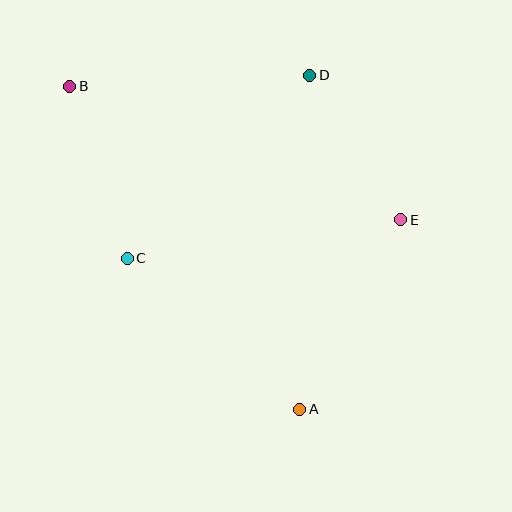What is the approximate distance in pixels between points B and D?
The distance between B and D is approximately 240 pixels.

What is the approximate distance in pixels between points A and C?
The distance between A and C is approximately 230 pixels.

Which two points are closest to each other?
Points D and E are closest to each other.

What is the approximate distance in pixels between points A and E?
The distance between A and E is approximately 215 pixels.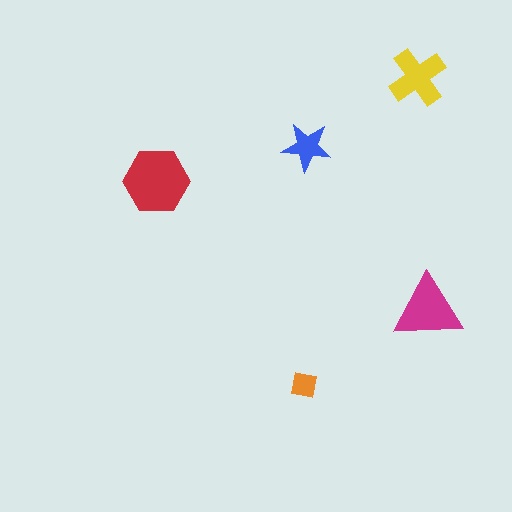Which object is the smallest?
The orange square.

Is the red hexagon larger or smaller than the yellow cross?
Larger.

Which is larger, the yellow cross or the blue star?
The yellow cross.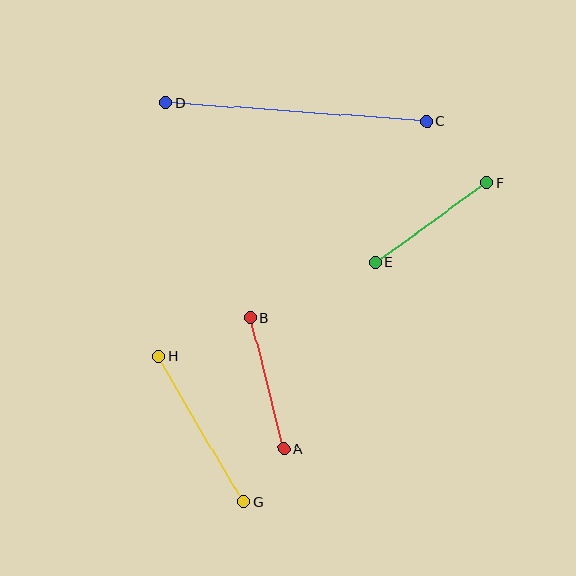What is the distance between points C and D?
The distance is approximately 262 pixels.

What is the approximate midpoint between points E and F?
The midpoint is at approximately (431, 223) pixels.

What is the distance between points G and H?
The distance is approximately 169 pixels.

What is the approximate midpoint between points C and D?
The midpoint is at approximately (296, 112) pixels.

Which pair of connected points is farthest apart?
Points C and D are farthest apart.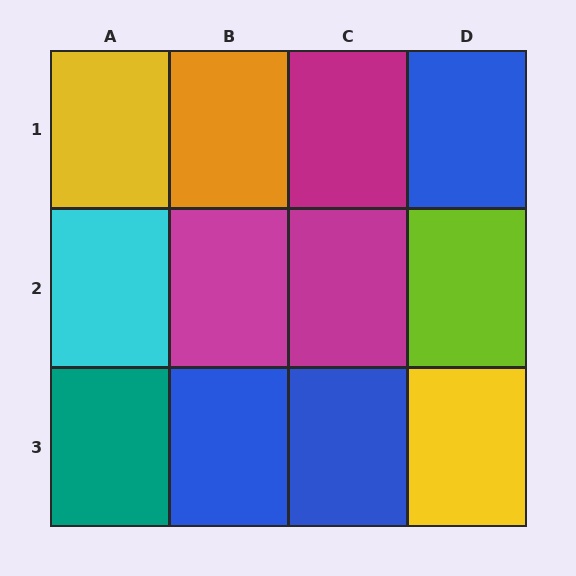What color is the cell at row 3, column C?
Blue.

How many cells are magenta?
3 cells are magenta.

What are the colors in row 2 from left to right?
Cyan, magenta, magenta, lime.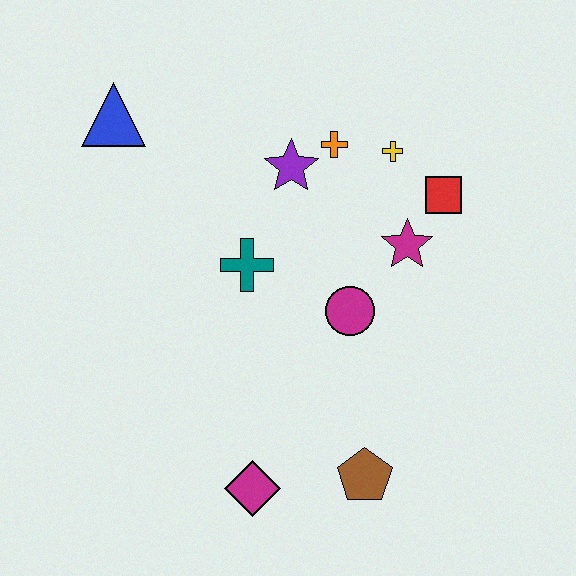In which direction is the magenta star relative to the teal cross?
The magenta star is to the right of the teal cross.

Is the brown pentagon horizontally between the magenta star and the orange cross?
Yes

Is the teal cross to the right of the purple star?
No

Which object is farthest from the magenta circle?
The blue triangle is farthest from the magenta circle.